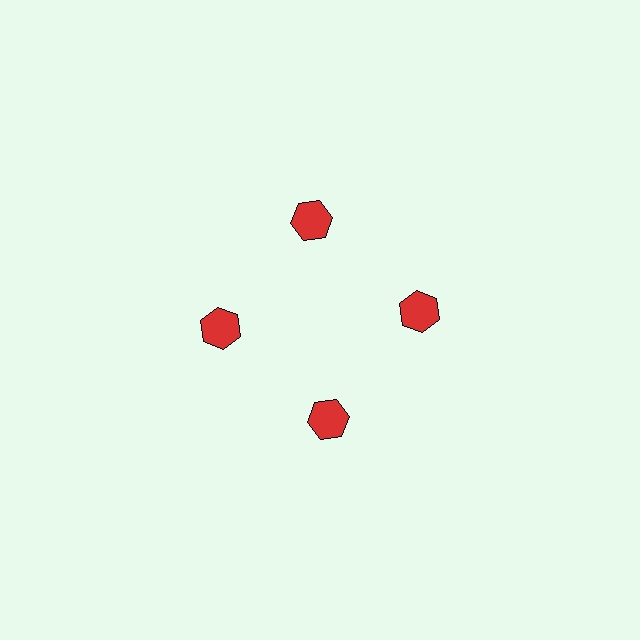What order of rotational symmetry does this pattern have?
This pattern has 4-fold rotational symmetry.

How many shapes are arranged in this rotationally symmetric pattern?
There are 4 shapes, arranged in 4 groups of 1.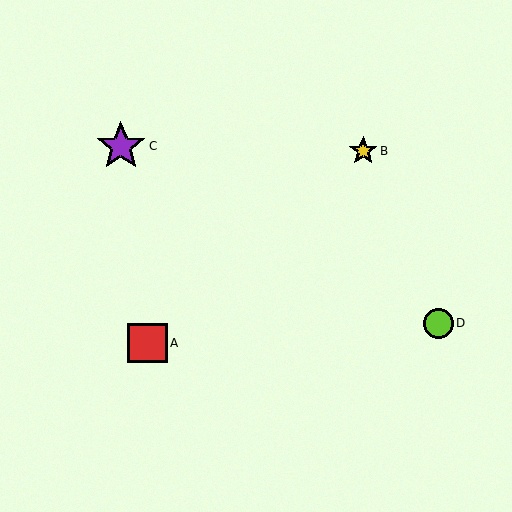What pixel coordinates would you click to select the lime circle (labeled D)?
Click at (438, 323) to select the lime circle D.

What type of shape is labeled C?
Shape C is a purple star.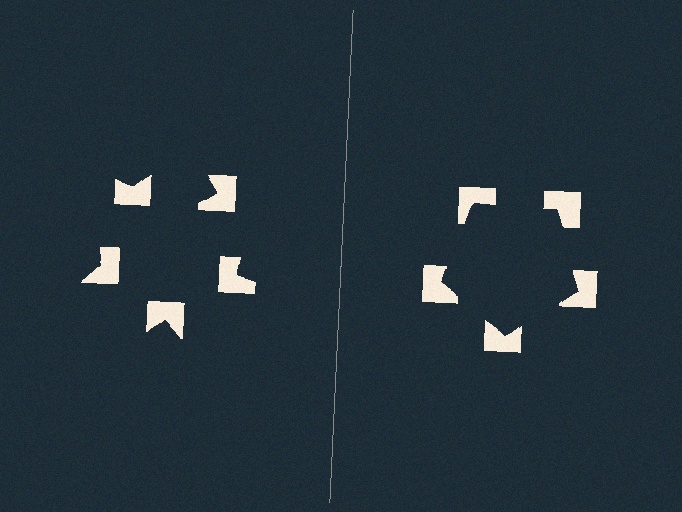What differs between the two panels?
The notched squares are positioned identically on both sides; only the wedge orientations differ. On the right they align to a pentagon; on the left they are misaligned.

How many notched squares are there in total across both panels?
10 — 5 on each side.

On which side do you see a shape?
An illusory pentagon appears on the right side. On the left side the wedge cuts are rotated, so no coherent shape forms.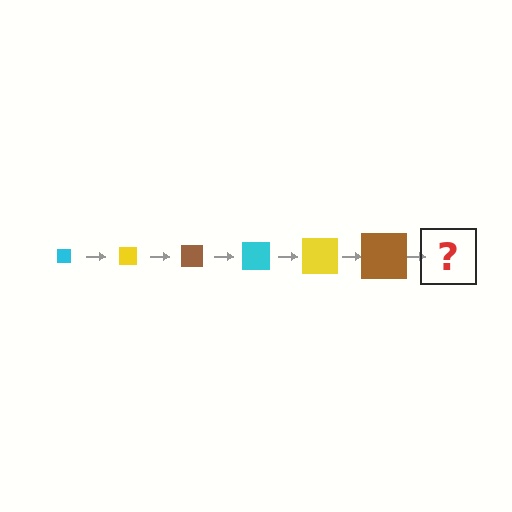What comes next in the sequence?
The next element should be a cyan square, larger than the previous one.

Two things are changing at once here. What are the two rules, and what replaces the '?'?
The two rules are that the square grows larger each step and the color cycles through cyan, yellow, and brown. The '?' should be a cyan square, larger than the previous one.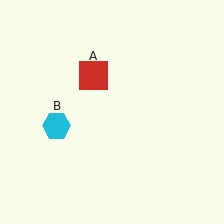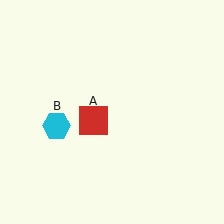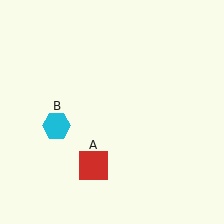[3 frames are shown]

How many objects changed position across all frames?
1 object changed position: red square (object A).